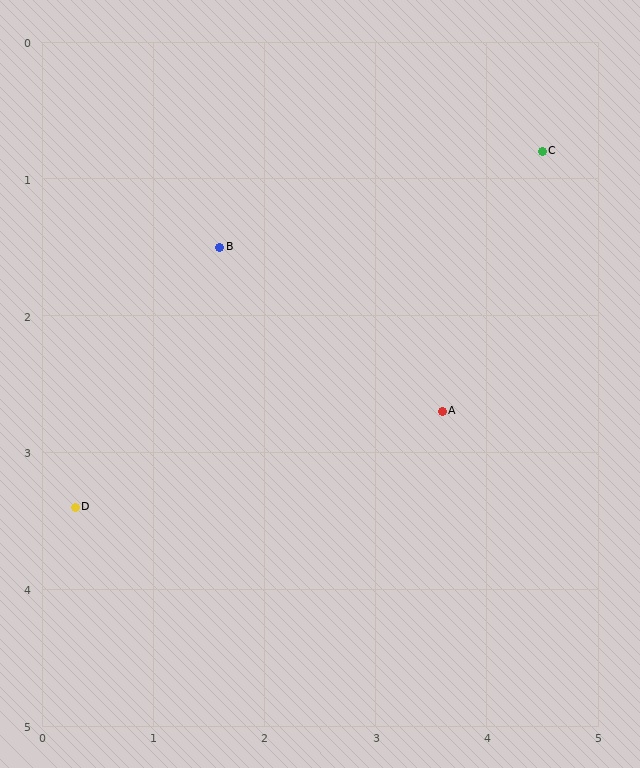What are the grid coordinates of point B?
Point B is at approximately (1.6, 1.5).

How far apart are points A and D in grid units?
Points A and D are about 3.4 grid units apart.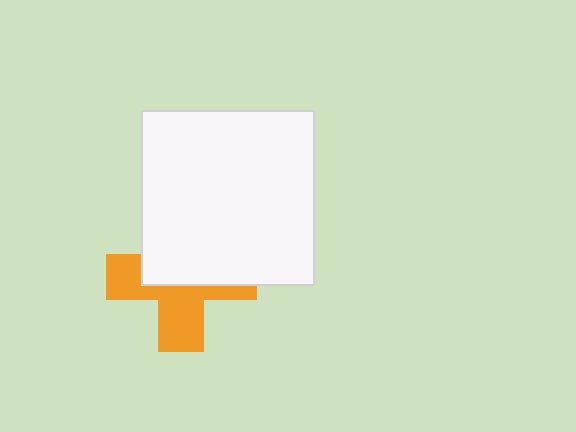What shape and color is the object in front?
The object in front is a white rectangle.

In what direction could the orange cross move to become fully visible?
The orange cross could move down. That would shift it out from behind the white rectangle entirely.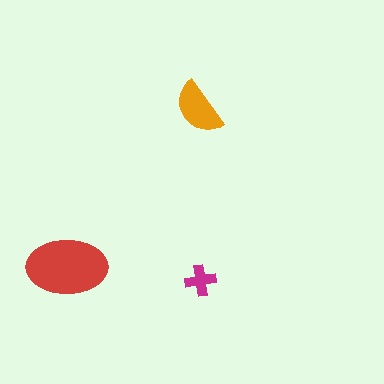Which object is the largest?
The red ellipse.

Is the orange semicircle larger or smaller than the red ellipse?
Smaller.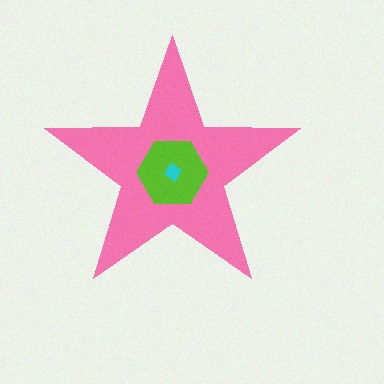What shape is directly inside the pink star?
The lime hexagon.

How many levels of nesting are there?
3.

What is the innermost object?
The cyan diamond.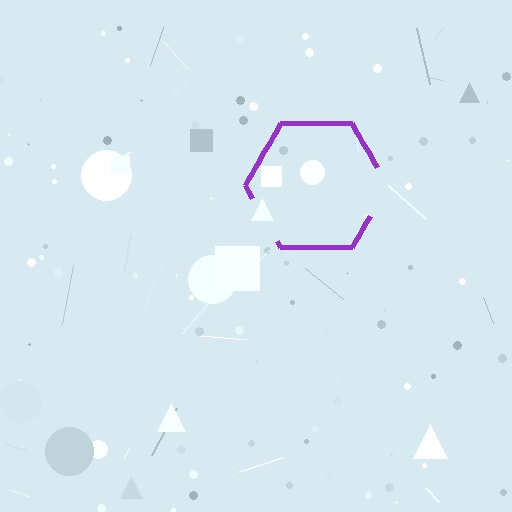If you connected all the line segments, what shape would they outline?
They would outline a hexagon.